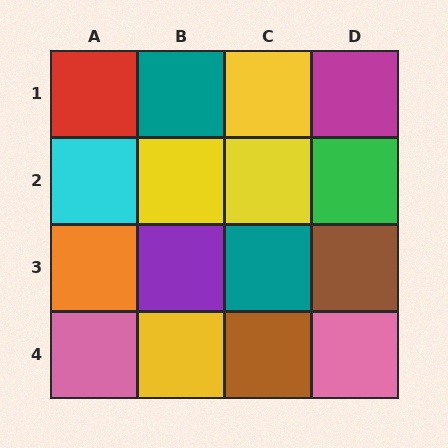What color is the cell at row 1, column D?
Magenta.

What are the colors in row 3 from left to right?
Orange, purple, teal, brown.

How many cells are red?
1 cell is red.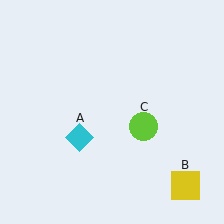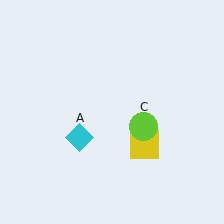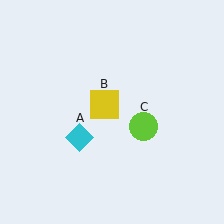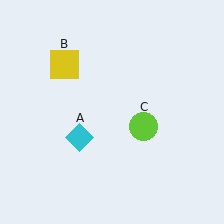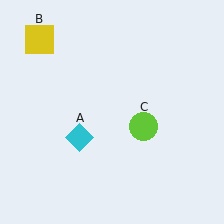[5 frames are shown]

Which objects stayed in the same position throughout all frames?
Cyan diamond (object A) and lime circle (object C) remained stationary.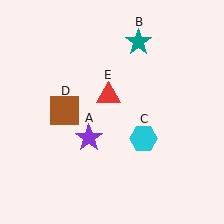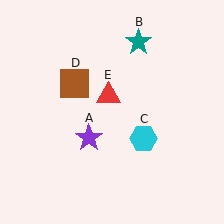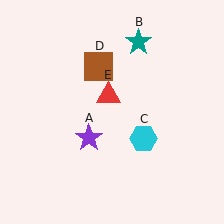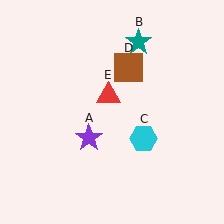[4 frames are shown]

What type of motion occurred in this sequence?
The brown square (object D) rotated clockwise around the center of the scene.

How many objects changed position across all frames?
1 object changed position: brown square (object D).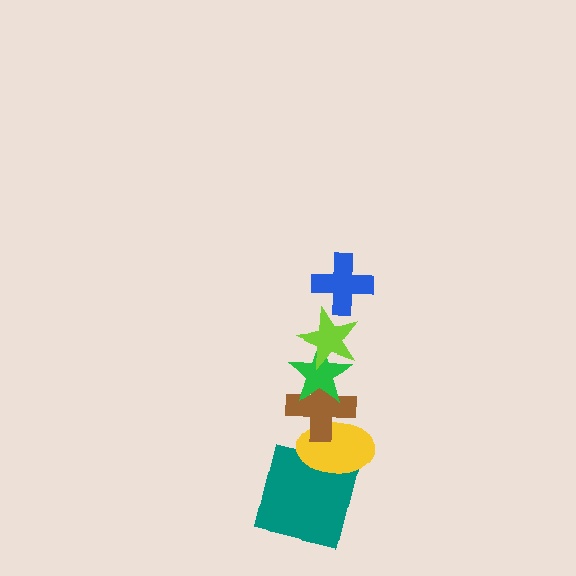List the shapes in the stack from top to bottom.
From top to bottom: the blue cross, the lime star, the green star, the brown cross, the yellow ellipse, the teal square.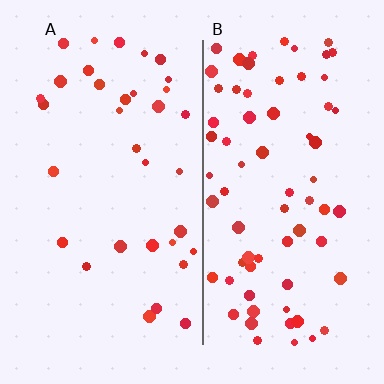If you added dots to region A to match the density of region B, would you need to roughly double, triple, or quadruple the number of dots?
Approximately double.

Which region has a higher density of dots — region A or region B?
B (the right).